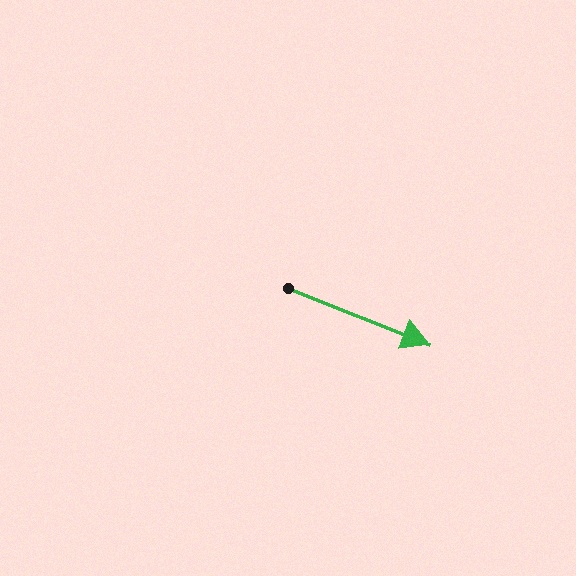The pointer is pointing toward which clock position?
Roughly 4 o'clock.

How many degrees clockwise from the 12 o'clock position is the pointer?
Approximately 112 degrees.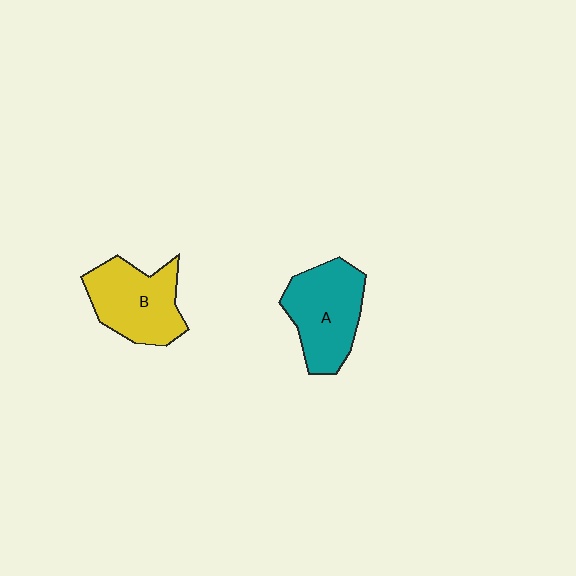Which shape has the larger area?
Shape A (teal).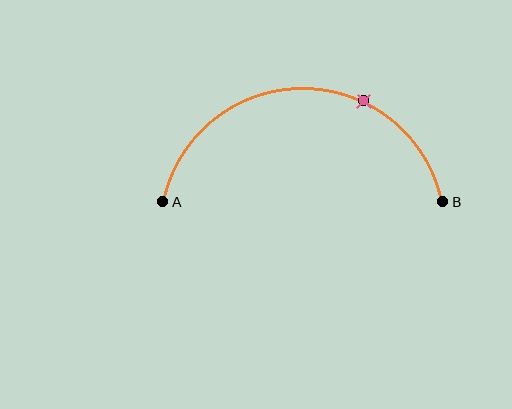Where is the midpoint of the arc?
The arc midpoint is the point on the curve farthest from the straight line joining A and B. It sits above that line.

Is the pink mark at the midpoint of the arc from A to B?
No. The pink mark lies on the arc but is closer to endpoint B. The arc midpoint would be at the point on the curve equidistant along the arc from both A and B.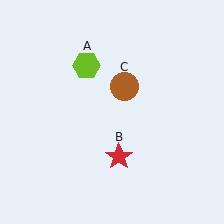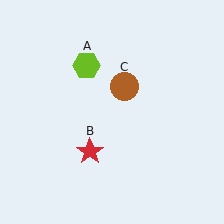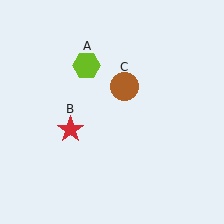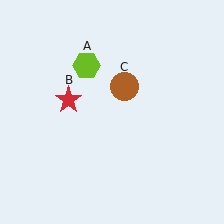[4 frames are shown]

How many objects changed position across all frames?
1 object changed position: red star (object B).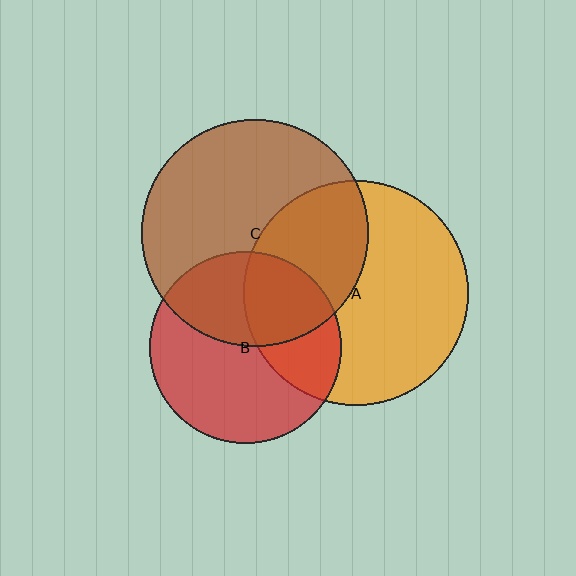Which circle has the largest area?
Circle C (brown).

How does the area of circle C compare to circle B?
Approximately 1.4 times.